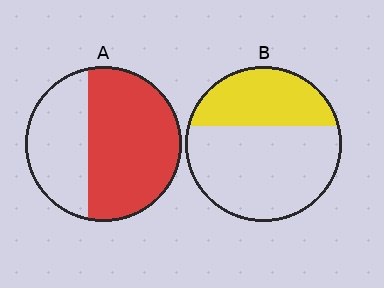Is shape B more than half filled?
No.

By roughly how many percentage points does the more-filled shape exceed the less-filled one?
By roughly 25 percentage points (A over B).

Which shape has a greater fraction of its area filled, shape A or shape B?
Shape A.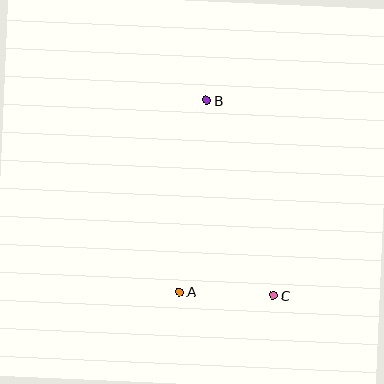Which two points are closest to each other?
Points A and C are closest to each other.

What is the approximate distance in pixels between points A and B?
The distance between A and B is approximately 193 pixels.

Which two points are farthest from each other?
Points B and C are farthest from each other.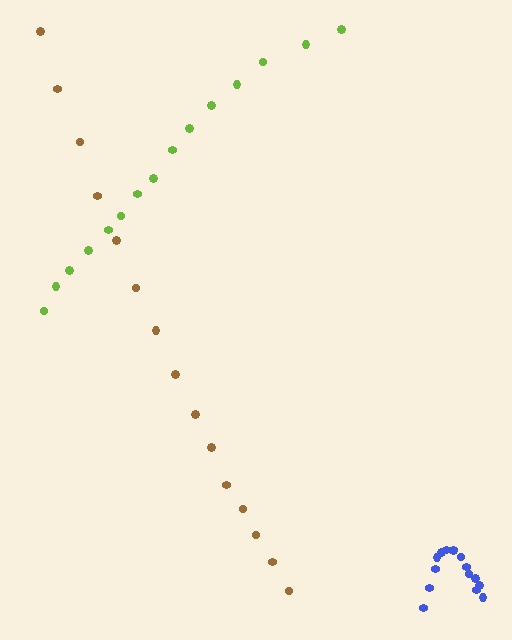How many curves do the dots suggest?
There are 3 distinct paths.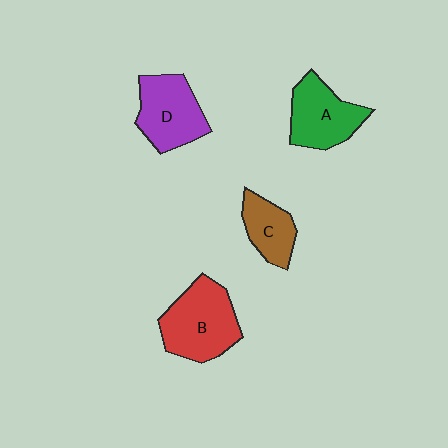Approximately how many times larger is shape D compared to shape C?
Approximately 1.5 times.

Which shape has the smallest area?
Shape C (brown).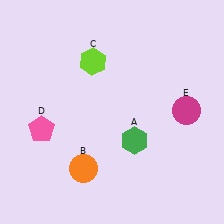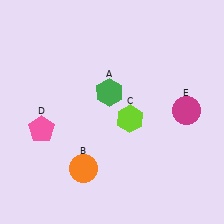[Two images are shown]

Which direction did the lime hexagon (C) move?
The lime hexagon (C) moved down.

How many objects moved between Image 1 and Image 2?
2 objects moved between the two images.